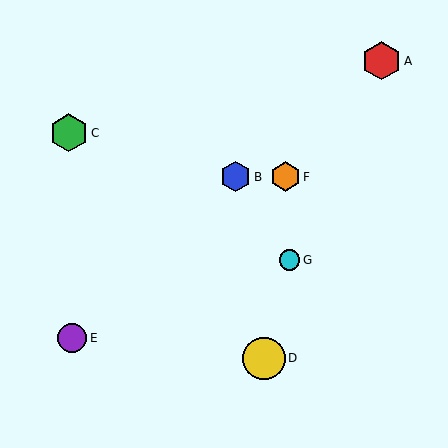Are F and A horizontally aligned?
No, F is at y≈177 and A is at y≈61.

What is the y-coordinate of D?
Object D is at y≈358.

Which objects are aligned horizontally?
Objects B, F are aligned horizontally.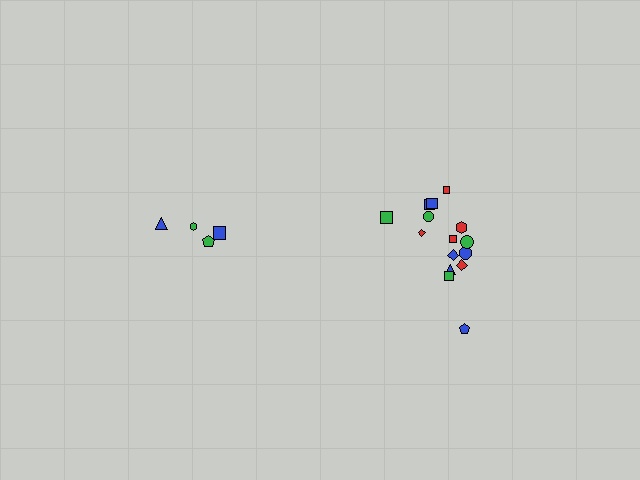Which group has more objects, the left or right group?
The right group.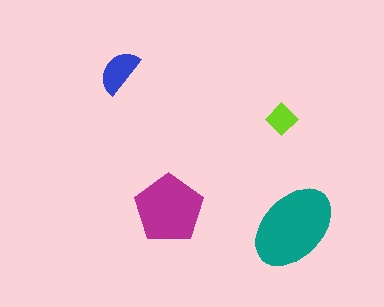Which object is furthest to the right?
The teal ellipse is rightmost.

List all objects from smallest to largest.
The lime diamond, the blue semicircle, the magenta pentagon, the teal ellipse.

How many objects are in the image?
There are 4 objects in the image.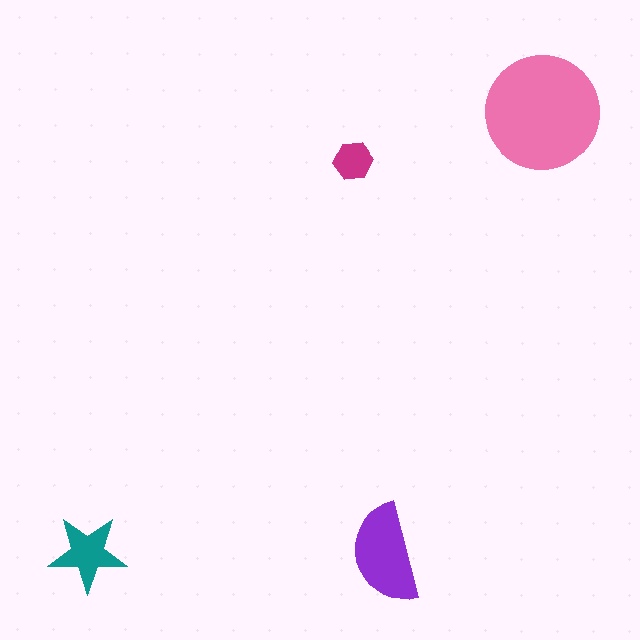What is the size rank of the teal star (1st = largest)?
3rd.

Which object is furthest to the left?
The teal star is leftmost.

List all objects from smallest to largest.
The magenta hexagon, the teal star, the purple semicircle, the pink circle.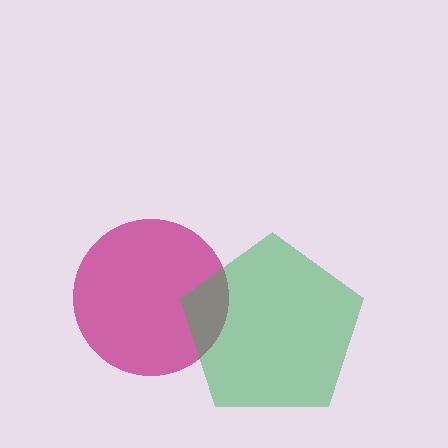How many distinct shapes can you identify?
There are 2 distinct shapes: a magenta circle, a green pentagon.